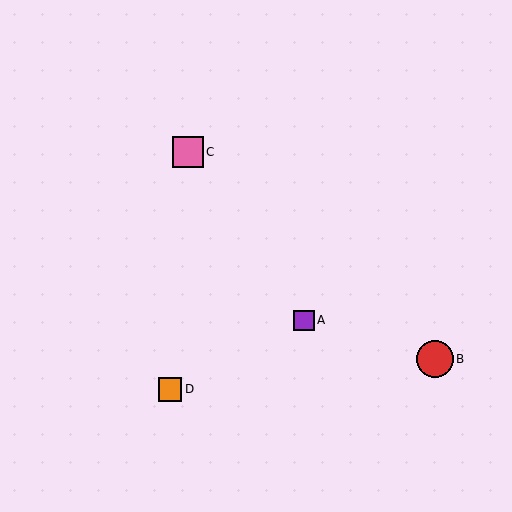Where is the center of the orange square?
The center of the orange square is at (170, 389).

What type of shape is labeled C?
Shape C is a pink square.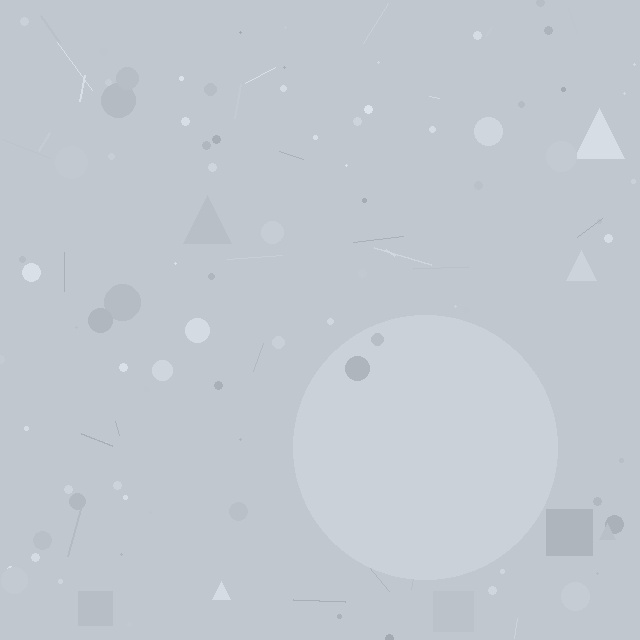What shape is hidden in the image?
A circle is hidden in the image.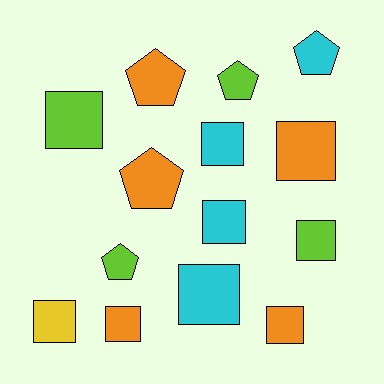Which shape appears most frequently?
Square, with 9 objects.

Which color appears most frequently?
Orange, with 5 objects.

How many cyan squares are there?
There are 3 cyan squares.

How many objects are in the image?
There are 14 objects.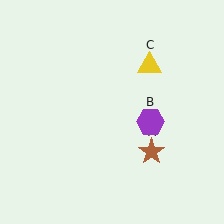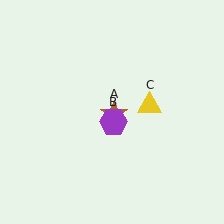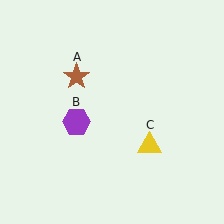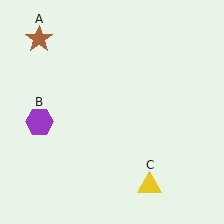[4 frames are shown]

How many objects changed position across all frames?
3 objects changed position: brown star (object A), purple hexagon (object B), yellow triangle (object C).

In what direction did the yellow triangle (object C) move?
The yellow triangle (object C) moved down.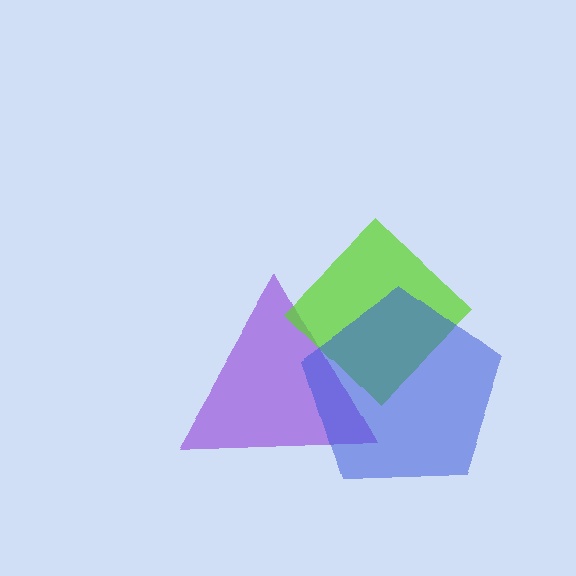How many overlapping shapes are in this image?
There are 3 overlapping shapes in the image.